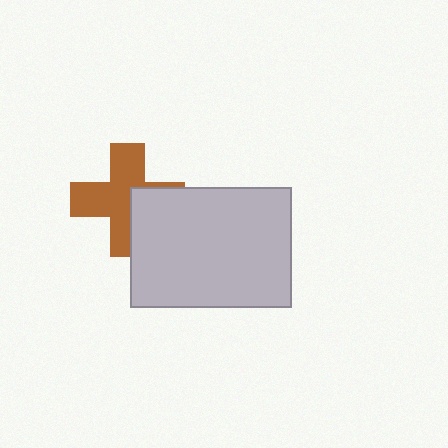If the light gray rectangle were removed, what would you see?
You would see the complete brown cross.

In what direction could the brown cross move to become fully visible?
The brown cross could move toward the upper-left. That would shift it out from behind the light gray rectangle entirely.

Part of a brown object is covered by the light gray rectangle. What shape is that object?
It is a cross.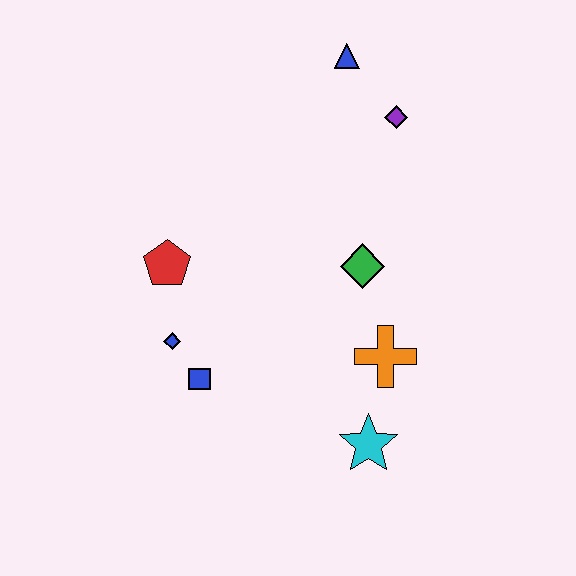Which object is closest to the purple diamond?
The blue triangle is closest to the purple diamond.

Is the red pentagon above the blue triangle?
No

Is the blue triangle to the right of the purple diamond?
No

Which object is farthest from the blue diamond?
The blue triangle is farthest from the blue diamond.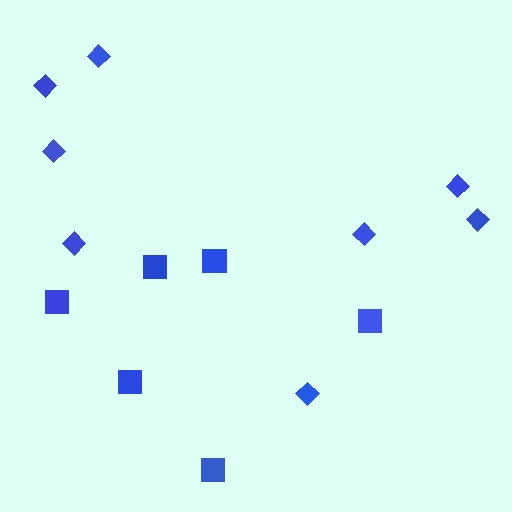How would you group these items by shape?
There are 2 groups: one group of squares (6) and one group of diamonds (8).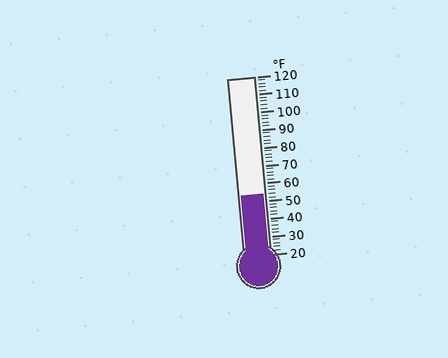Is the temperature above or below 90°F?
The temperature is below 90°F.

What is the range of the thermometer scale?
The thermometer scale ranges from 20°F to 120°F.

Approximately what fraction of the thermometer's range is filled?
The thermometer is filled to approximately 35% of its range.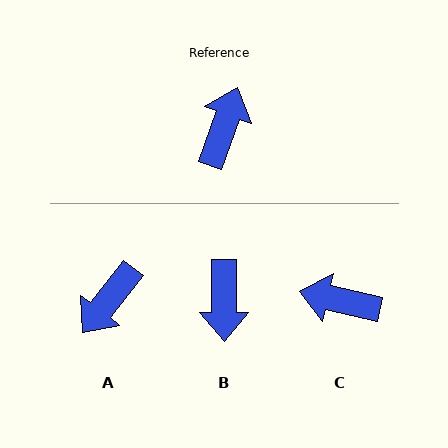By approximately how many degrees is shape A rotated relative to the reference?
Approximately 162 degrees counter-clockwise.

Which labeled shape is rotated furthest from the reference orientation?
A, about 162 degrees away.